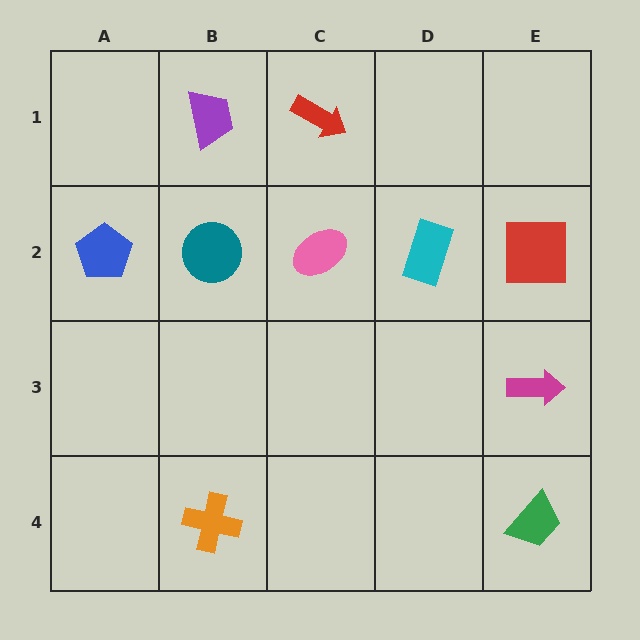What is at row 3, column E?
A magenta arrow.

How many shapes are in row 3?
1 shape.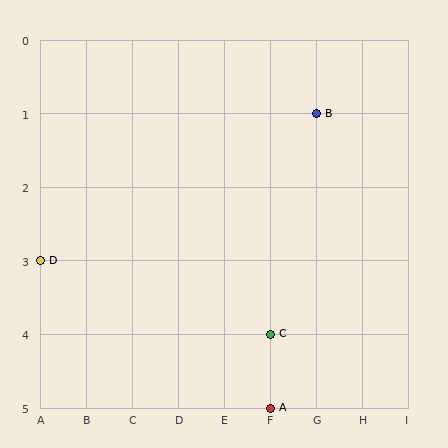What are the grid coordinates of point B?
Point B is at grid coordinates (G, 1).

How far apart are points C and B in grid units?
Points C and B are 1 column and 3 rows apart (about 3.2 grid units diagonally).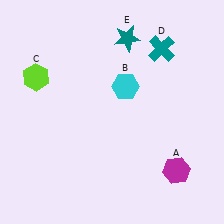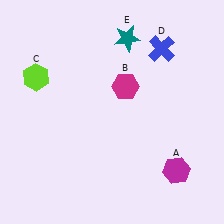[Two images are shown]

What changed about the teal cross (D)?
In Image 1, D is teal. In Image 2, it changed to blue.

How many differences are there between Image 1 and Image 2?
There are 2 differences between the two images.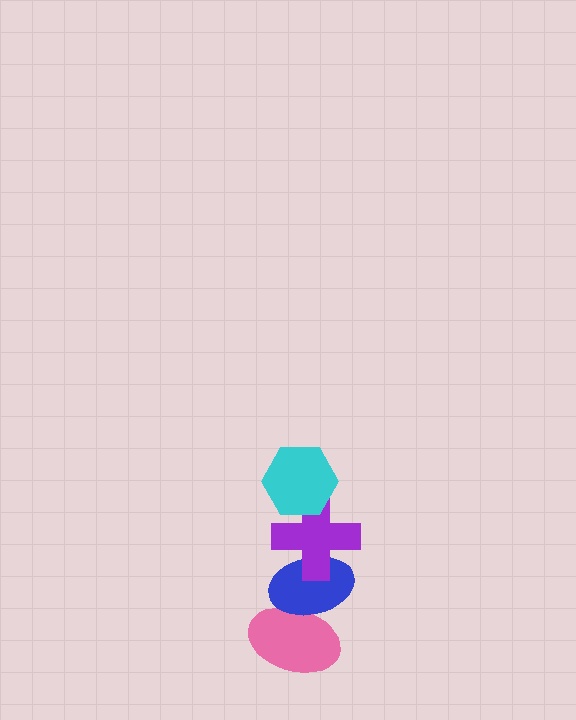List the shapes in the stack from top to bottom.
From top to bottom: the cyan hexagon, the purple cross, the blue ellipse, the pink ellipse.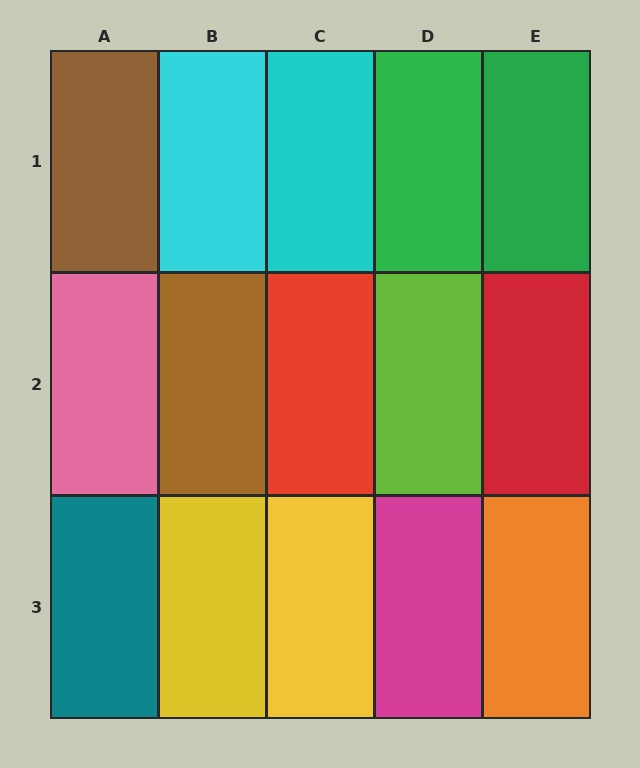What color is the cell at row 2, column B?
Brown.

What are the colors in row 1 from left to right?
Brown, cyan, cyan, green, green.